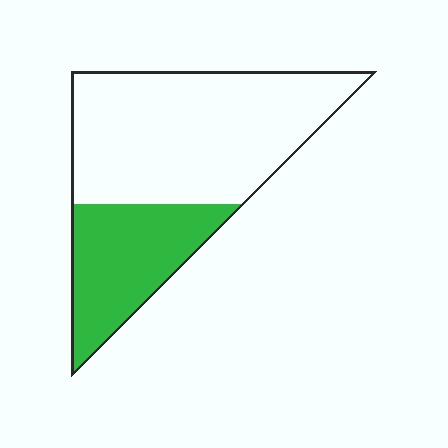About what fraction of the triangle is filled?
About one third (1/3).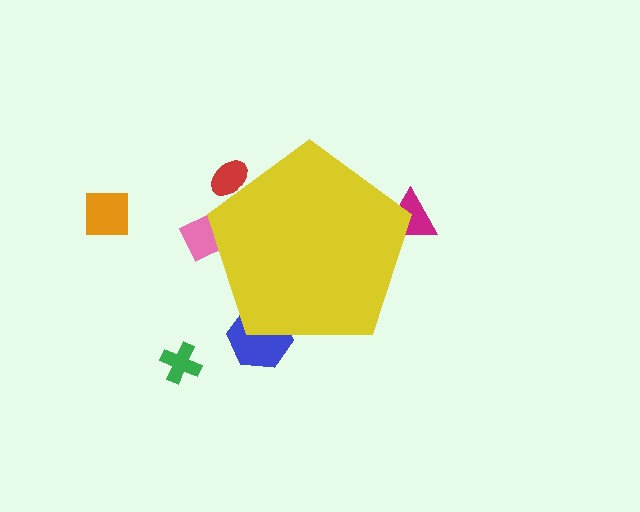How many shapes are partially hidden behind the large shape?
4 shapes are partially hidden.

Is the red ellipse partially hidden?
Yes, the red ellipse is partially hidden behind the yellow pentagon.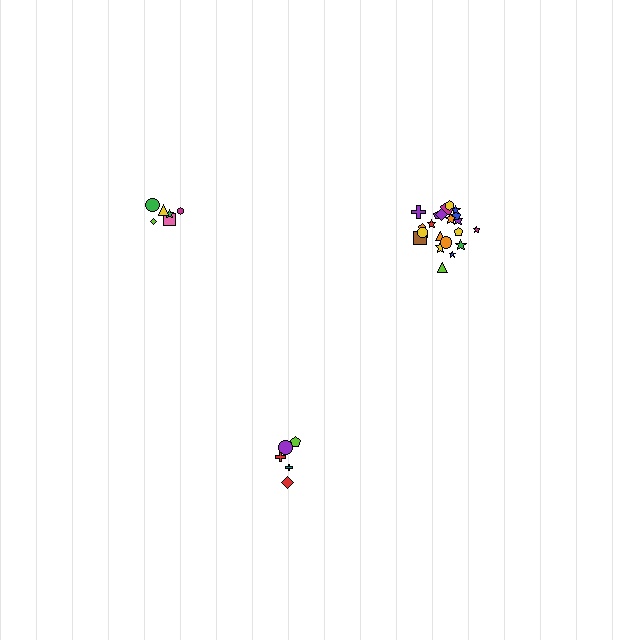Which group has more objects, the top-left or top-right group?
The top-right group.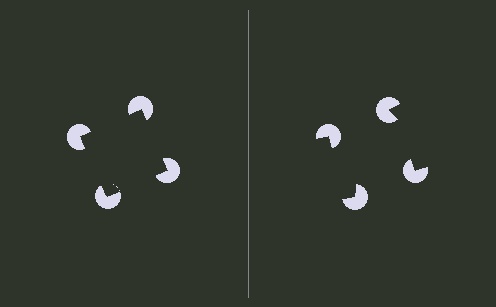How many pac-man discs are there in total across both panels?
8 — 4 on each side.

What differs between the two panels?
The pac-man discs are positioned identically on both sides; only the wedge orientations differ. On the left they align to a square; on the right they are misaligned.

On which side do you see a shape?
An illusory square appears on the left side. On the right side the wedge cuts are rotated, so no coherent shape forms.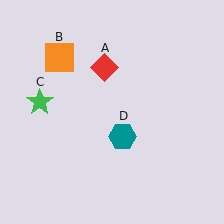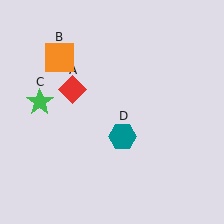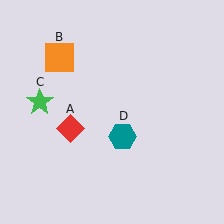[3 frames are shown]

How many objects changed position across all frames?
1 object changed position: red diamond (object A).